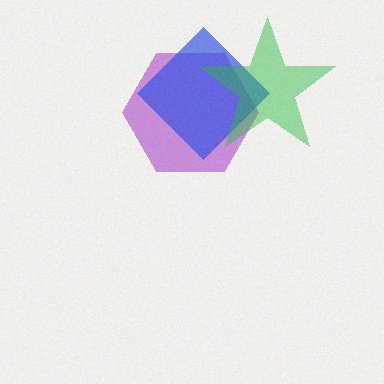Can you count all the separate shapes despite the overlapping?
Yes, there are 3 separate shapes.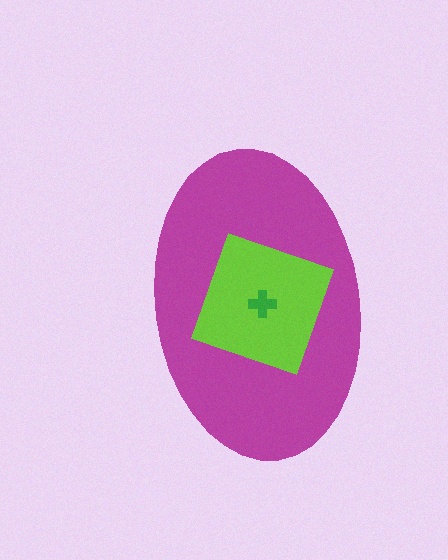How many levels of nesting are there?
3.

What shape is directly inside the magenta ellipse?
The lime square.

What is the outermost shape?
The magenta ellipse.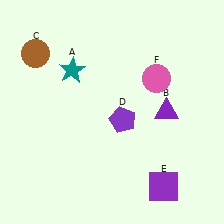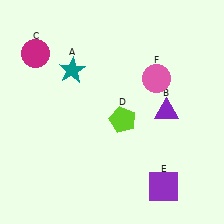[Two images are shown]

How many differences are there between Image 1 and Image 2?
There are 2 differences between the two images.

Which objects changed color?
C changed from brown to magenta. D changed from purple to lime.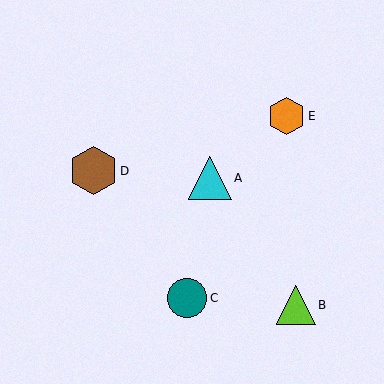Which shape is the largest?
The brown hexagon (labeled D) is the largest.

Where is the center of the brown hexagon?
The center of the brown hexagon is at (93, 171).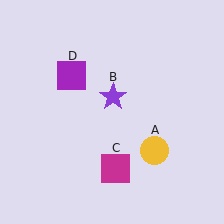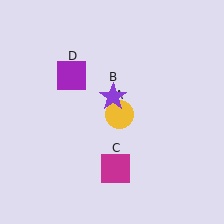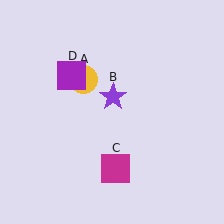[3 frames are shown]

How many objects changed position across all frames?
1 object changed position: yellow circle (object A).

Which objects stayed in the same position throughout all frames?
Purple star (object B) and magenta square (object C) and purple square (object D) remained stationary.